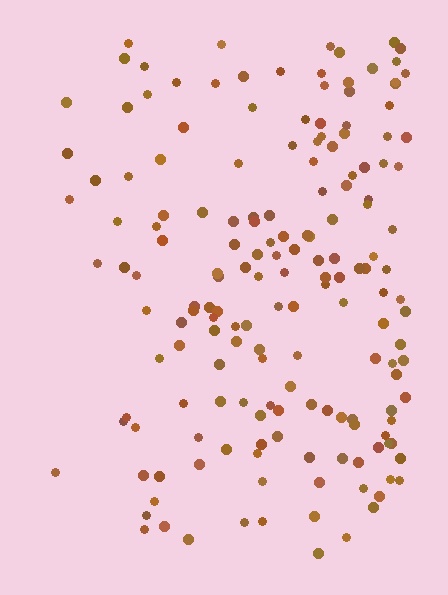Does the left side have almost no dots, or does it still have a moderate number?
Still a moderate number, just noticeably fewer than the right.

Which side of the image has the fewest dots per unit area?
The left.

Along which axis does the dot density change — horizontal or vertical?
Horizontal.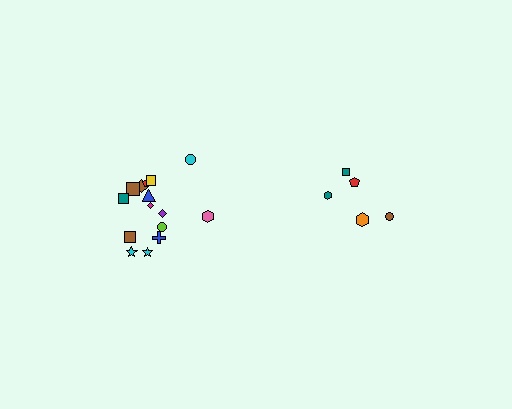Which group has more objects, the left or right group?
The left group.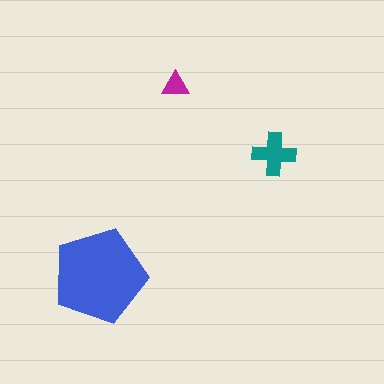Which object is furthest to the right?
The teal cross is rightmost.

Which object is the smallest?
The magenta triangle.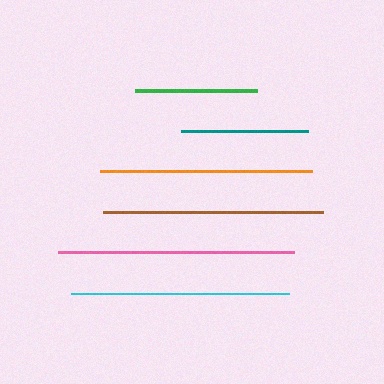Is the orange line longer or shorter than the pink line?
The pink line is longer than the orange line.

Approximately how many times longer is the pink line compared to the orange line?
The pink line is approximately 1.1 times the length of the orange line.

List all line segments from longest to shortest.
From longest to shortest: pink, brown, cyan, orange, teal, green.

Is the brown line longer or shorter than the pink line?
The pink line is longer than the brown line.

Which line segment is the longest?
The pink line is the longest at approximately 236 pixels.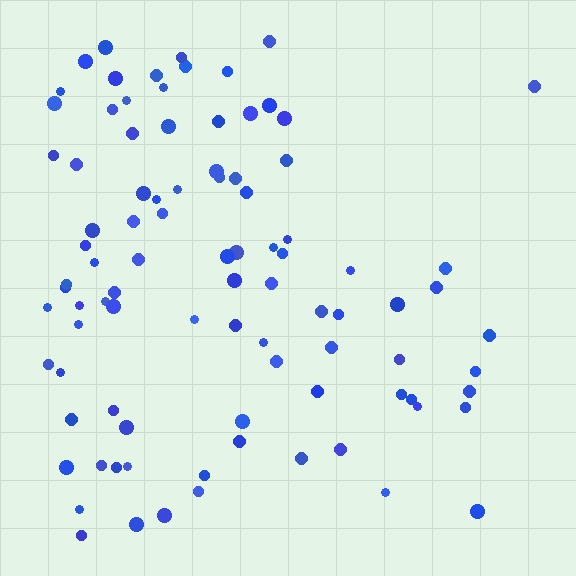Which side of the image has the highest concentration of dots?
The left.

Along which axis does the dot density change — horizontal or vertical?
Horizontal.